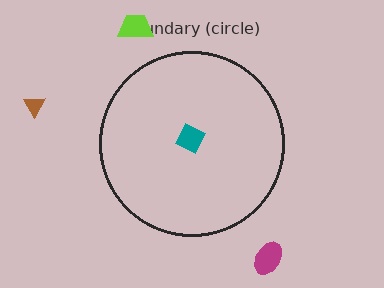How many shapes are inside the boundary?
1 inside, 3 outside.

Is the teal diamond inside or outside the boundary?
Inside.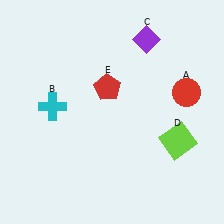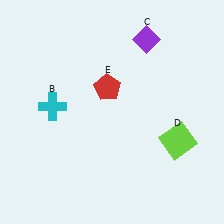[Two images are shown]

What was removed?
The red circle (A) was removed in Image 2.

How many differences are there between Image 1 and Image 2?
There is 1 difference between the two images.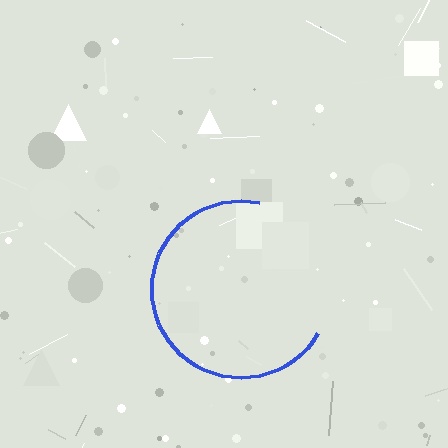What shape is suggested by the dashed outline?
The dashed outline suggests a circle.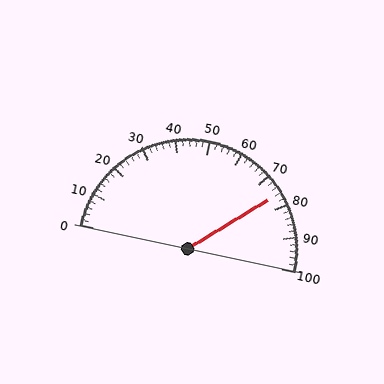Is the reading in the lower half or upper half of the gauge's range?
The reading is in the upper half of the range (0 to 100).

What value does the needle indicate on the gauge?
The needle indicates approximately 76.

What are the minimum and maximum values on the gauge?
The gauge ranges from 0 to 100.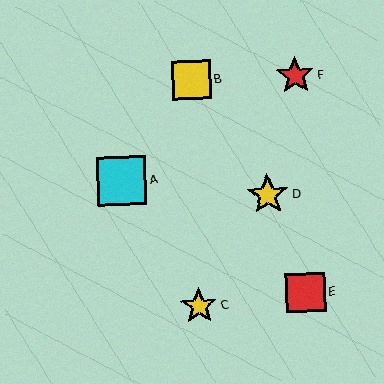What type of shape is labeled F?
Shape F is a red star.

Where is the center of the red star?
The center of the red star is at (295, 76).